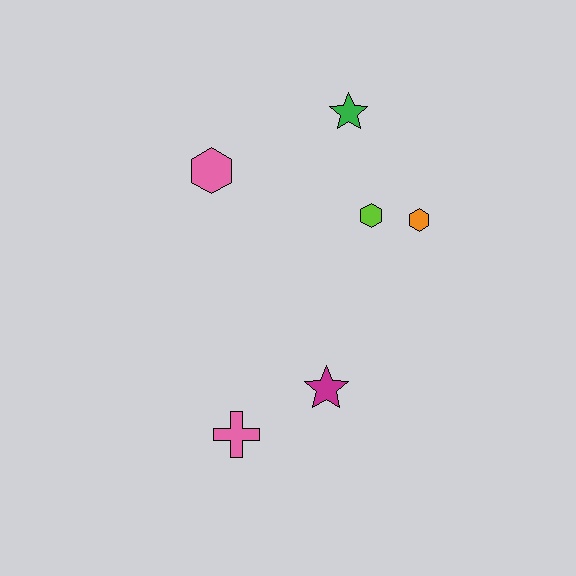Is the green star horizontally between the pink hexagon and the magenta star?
No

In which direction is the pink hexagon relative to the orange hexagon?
The pink hexagon is to the left of the orange hexagon.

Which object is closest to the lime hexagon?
The orange hexagon is closest to the lime hexagon.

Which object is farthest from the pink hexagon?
The pink cross is farthest from the pink hexagon.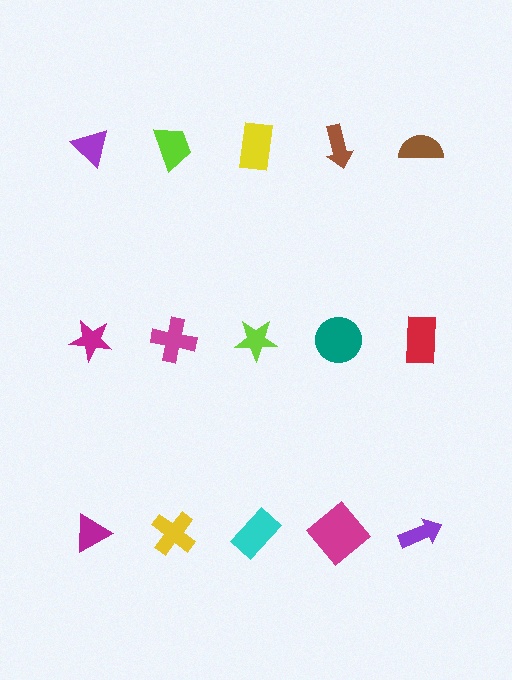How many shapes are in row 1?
5 shapes.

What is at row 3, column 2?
A yellow cross.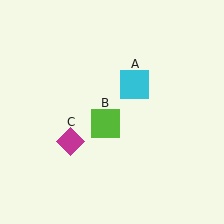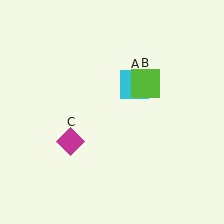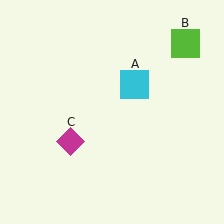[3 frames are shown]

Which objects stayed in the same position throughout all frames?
Cyan square (object A) and magenta diamond (object C) remained stationary.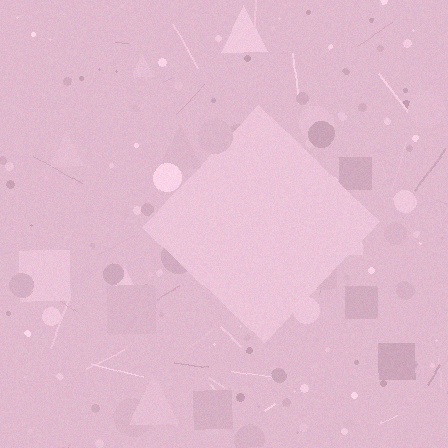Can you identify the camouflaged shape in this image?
The camouflaged shape is a diamond.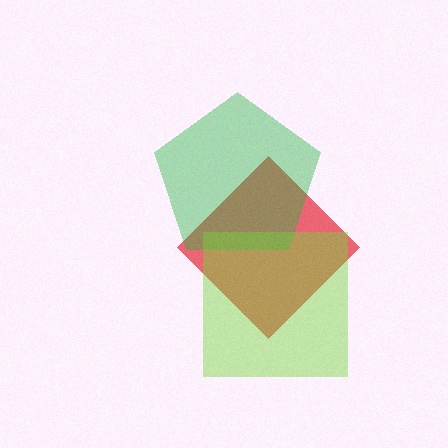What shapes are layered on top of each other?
The layered shapes are: a red diamond, a green pentagon, a lime square.